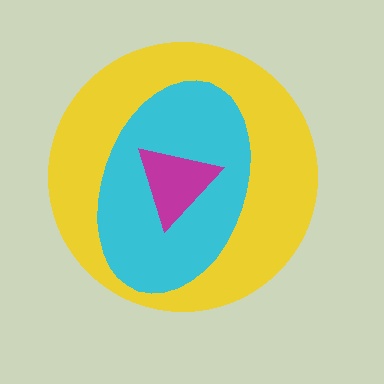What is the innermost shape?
The magenta triangle.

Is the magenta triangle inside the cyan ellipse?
Yes.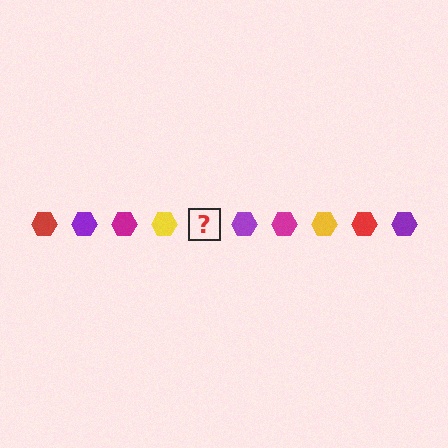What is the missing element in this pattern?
The missing element is a red hexagon.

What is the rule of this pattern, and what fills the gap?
The rule is that the pattern cycles through red, purple, magenta, yellow hexagons. The gap should be filled with a red hexagon.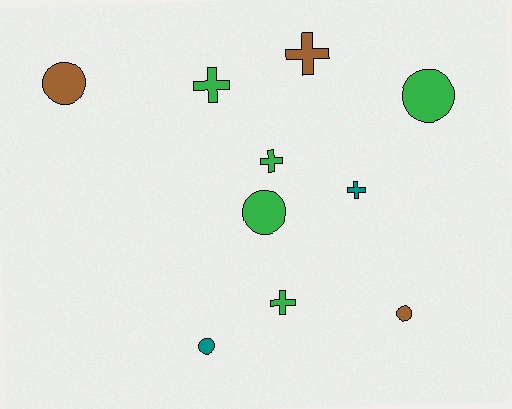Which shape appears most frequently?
Circle, with 5 objects.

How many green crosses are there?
There are 3 green crosses.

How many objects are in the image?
There are 10 objects.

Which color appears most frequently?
Green, with 5 objects.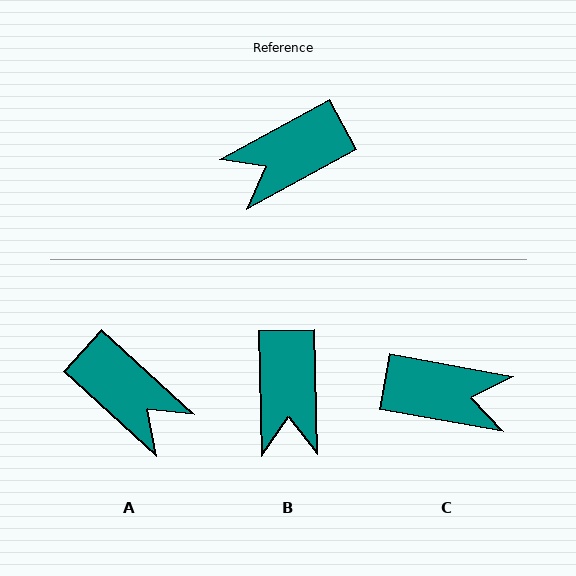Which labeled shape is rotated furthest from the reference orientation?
C, about 141 degrees away.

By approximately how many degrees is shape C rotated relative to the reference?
Approximately 141 degrees counter-clockwise.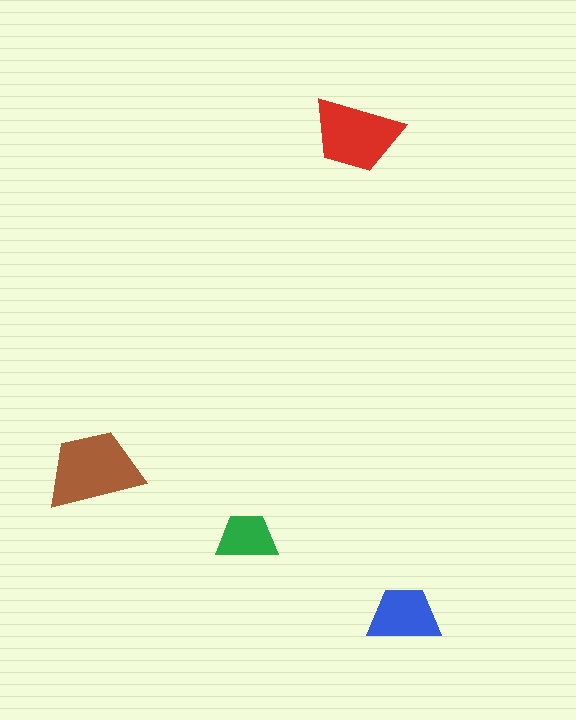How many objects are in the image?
There are 4 objects in the image.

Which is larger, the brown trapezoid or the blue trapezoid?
The brown one.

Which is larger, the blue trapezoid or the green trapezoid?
The blue one.